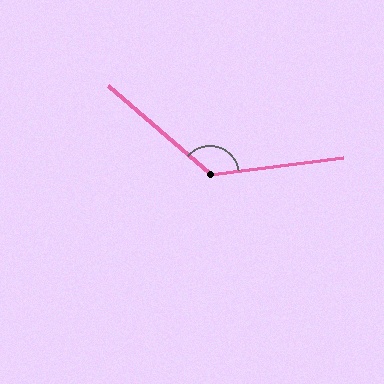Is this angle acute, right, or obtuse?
It is obtuse.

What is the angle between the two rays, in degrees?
Approximately 132 degrees.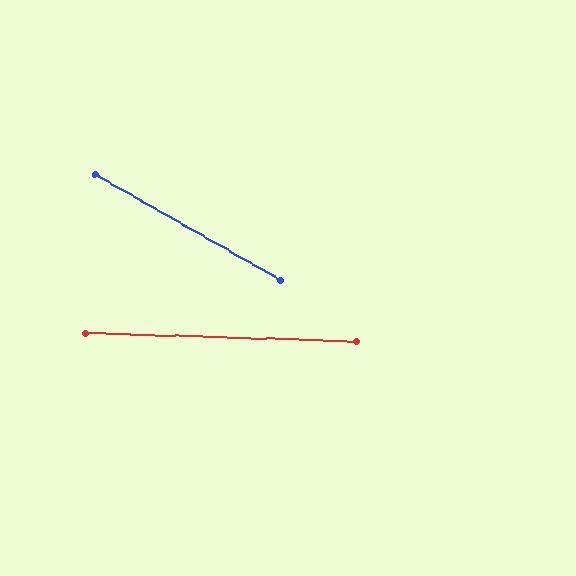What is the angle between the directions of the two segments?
Approximately 28 degrees.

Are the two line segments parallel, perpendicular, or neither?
Neither parallel nor perpendicular — they differ by about 28°.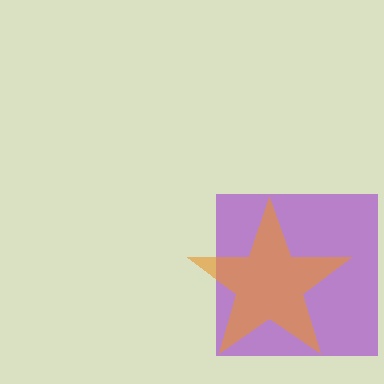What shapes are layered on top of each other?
The layered shapes are: a purple square, an orange star.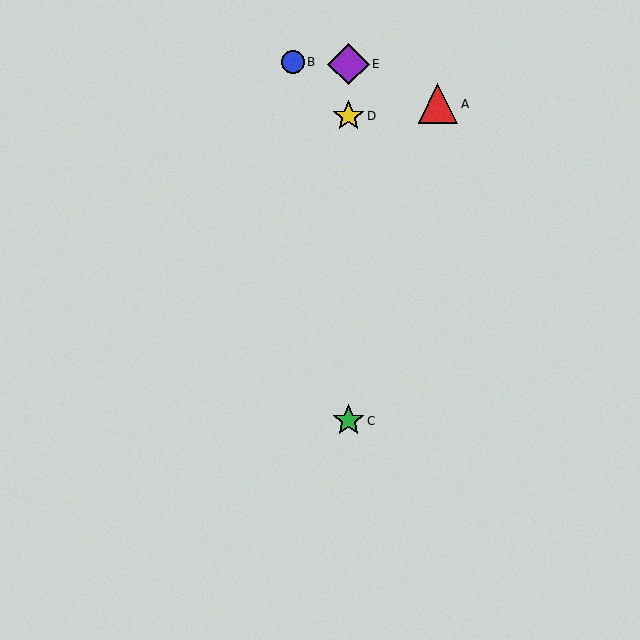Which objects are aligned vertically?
Objects C, D, E are aligned vertically.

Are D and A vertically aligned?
No, D is at x≈348 and A is at x≈438.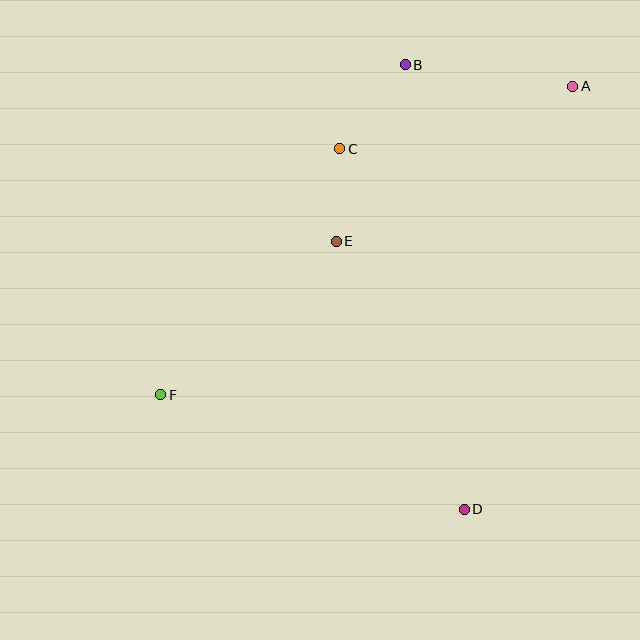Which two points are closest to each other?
Points C and E are closest to each other.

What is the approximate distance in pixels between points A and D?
The distance between A and D is approximately 436 pixels.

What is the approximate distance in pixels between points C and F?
The distance between C and F is approximately 304 pixels.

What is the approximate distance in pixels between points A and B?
The distance between A and B is approximately 168 pixels.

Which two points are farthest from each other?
Points A and F are farthest from each other.